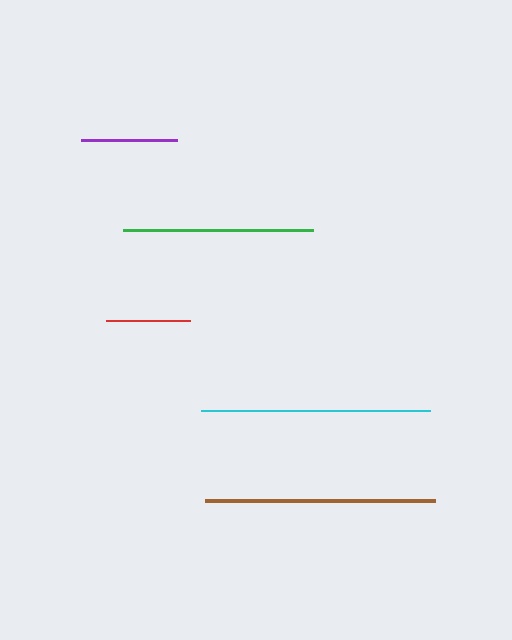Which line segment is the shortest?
The red line is the shortest at approximately 84 pixels.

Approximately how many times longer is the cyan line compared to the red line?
The cyan line is approximately 2.7 times the length of the red line.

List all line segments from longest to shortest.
From longest to shortest: brown, cyan, green, purple, red.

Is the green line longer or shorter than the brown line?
The brown line is longer than the green line.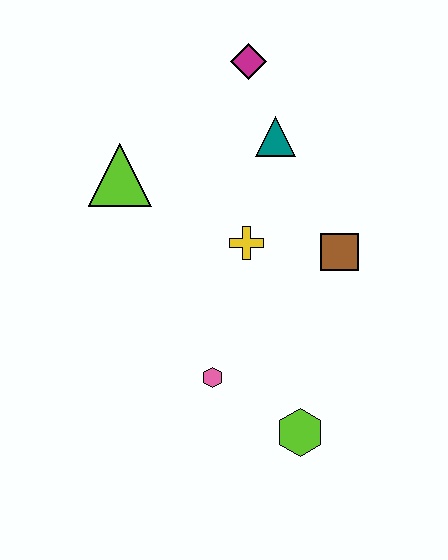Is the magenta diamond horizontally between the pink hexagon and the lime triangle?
No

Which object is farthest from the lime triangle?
The lime hexagon is farthest from the lime triangle.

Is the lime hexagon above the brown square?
No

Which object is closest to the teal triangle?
The magenta diamond is closest to the teal triangle.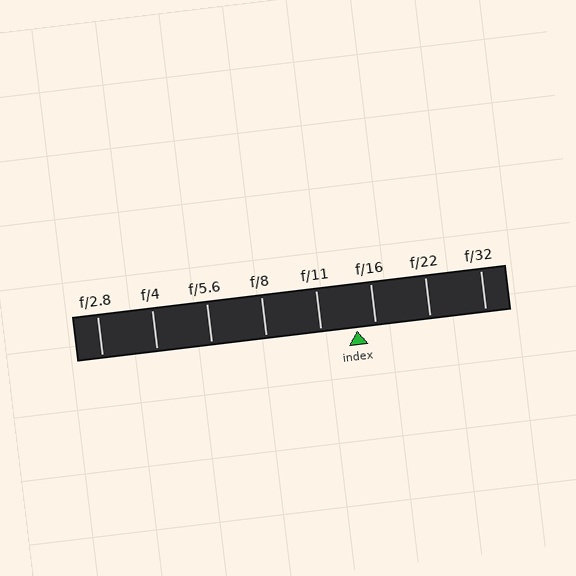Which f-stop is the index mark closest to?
The index mark is closest to f/16.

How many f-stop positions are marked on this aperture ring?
There are 8 f-stop positions marked.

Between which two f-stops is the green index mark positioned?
The index mark is between f/11 and f/16.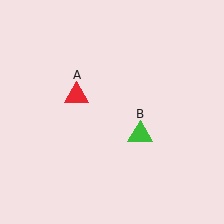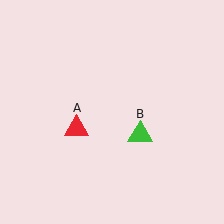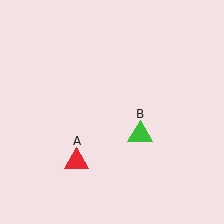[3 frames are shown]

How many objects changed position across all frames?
1 object changed position: red triangle (object A).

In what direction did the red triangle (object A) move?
The red triangle (object A) moved down.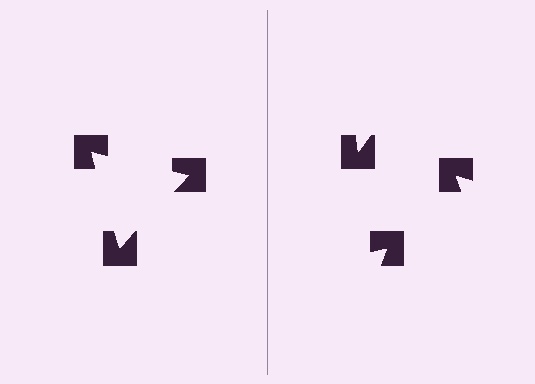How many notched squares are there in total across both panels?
6 — 3 on each side.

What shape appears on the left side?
An illusory triangle.